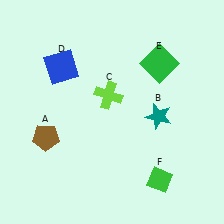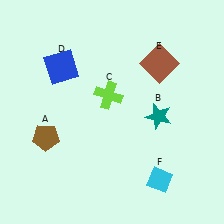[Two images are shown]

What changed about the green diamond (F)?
In Image 1, F is green. In Image 2, it changed to cyan.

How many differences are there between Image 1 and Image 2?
There are 2 differences between the two images.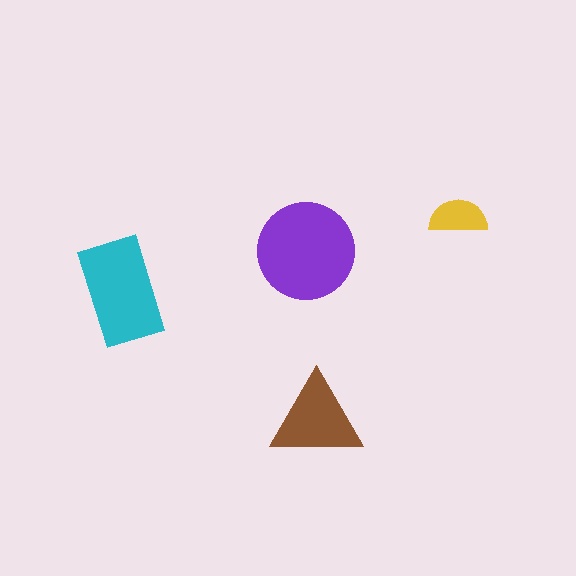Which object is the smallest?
The yellow semicircle.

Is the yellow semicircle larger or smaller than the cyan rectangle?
Smaller.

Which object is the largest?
The purple circle.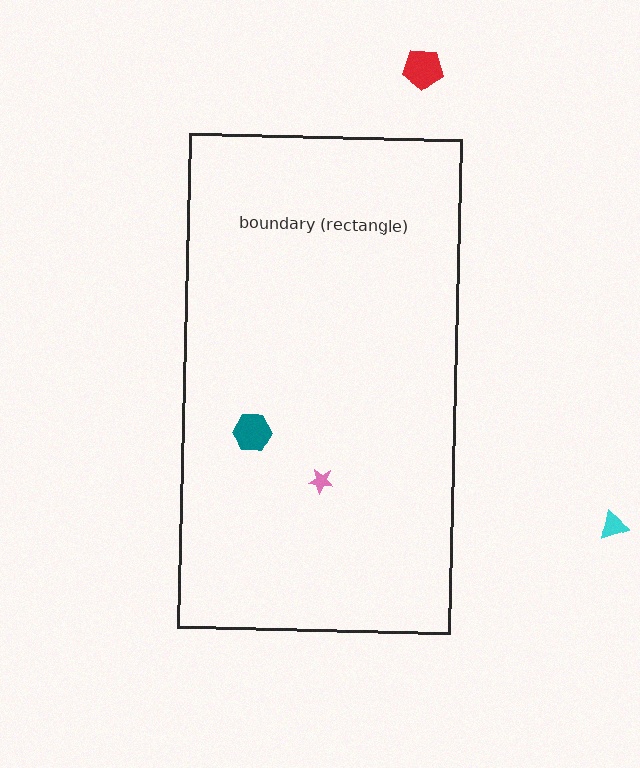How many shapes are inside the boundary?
2 inside, 2 outside.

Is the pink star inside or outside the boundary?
Inside.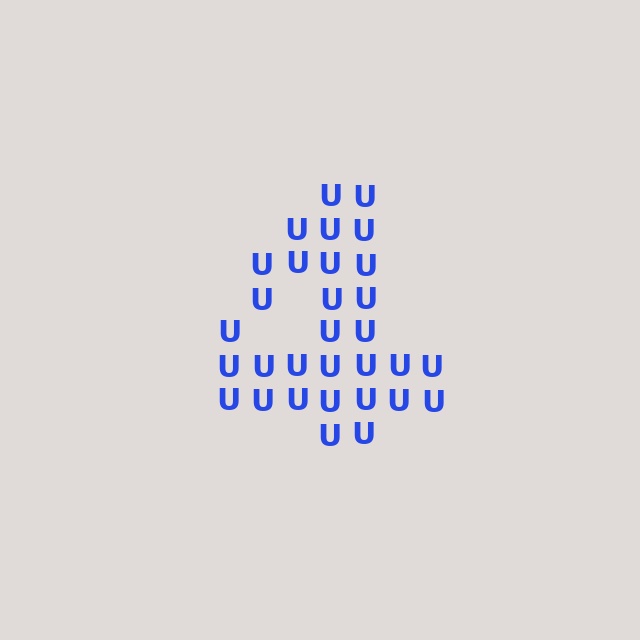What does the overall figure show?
The overall figure shows the digit 4.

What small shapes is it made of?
It is made of small letter U's.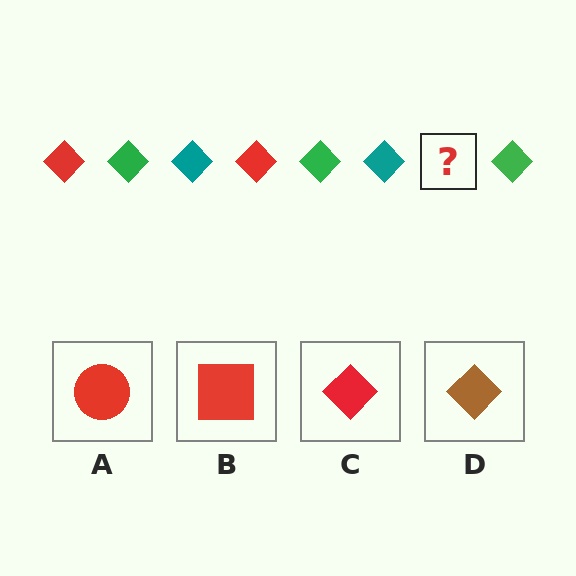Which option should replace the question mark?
Option C.